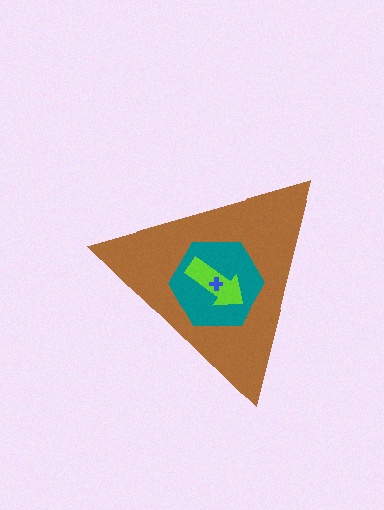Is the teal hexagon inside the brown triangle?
Yes.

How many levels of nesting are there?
4.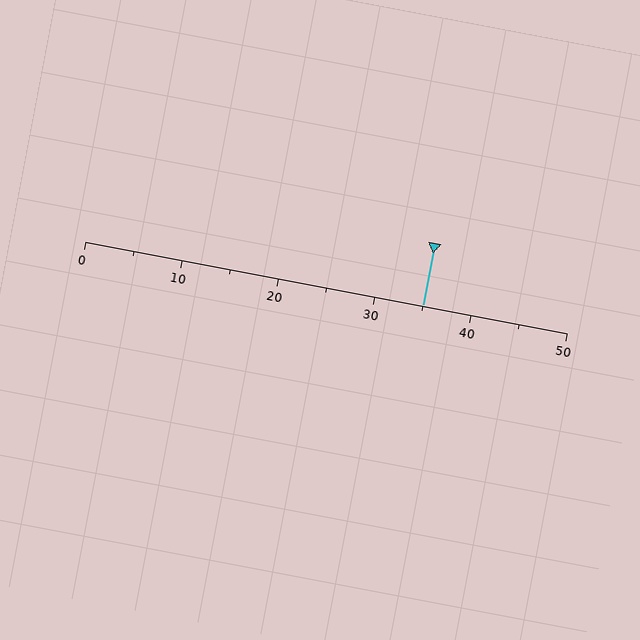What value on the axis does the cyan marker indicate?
The marker indicates approximately 35.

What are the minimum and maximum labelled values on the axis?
The axis runs from 0 to 50.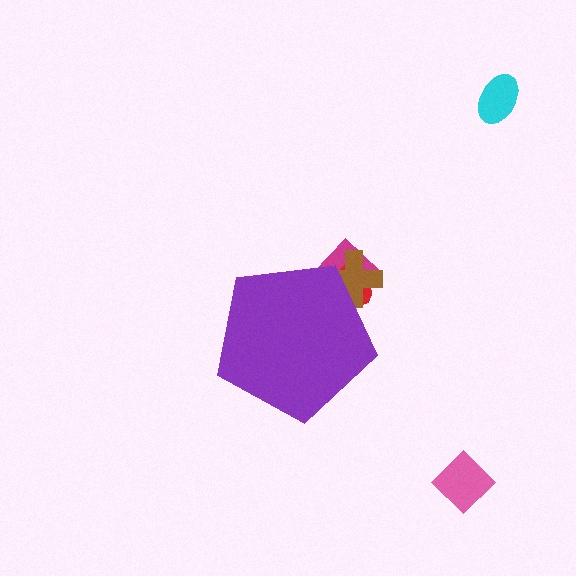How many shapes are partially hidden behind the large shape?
3 shapes are partially hidden.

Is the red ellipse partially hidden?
Yes, the red ellipse is partially hidden behind the purple pentagon.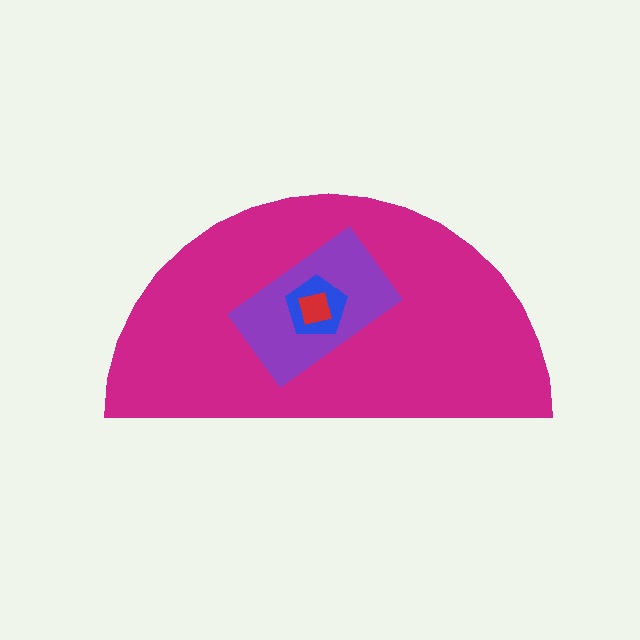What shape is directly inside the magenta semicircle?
The purple rectangle.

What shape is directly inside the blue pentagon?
The red square.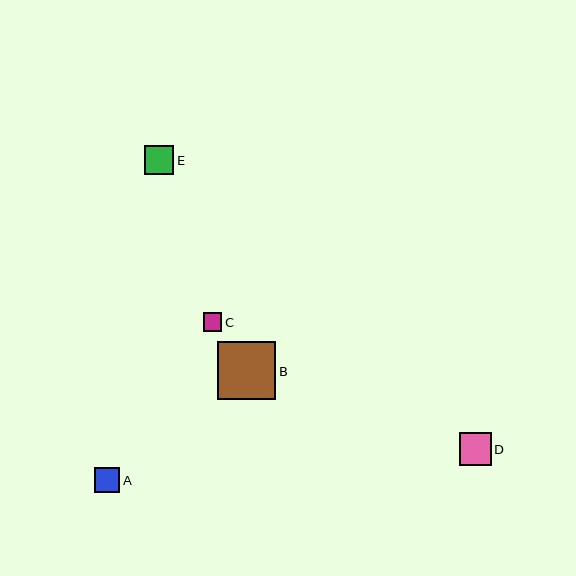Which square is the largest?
Square B is the largest with a size of approximately 58 pixels.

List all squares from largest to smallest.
From largest to smallest: B, D, E, A, C.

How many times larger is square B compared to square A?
Square B is approximately 2.3 times the size of square A.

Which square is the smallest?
Square C is the smallest with a size of approximately 18 pixels.